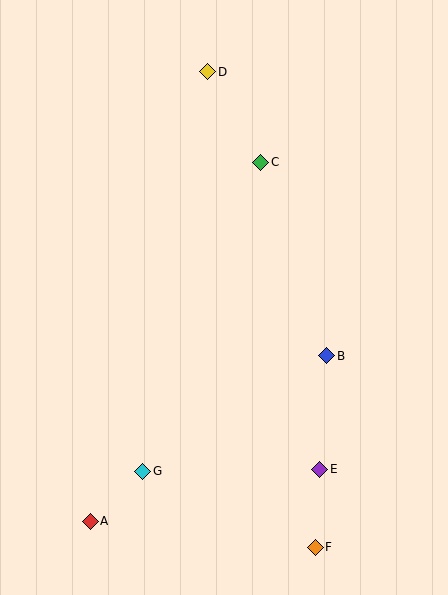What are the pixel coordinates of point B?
Point B is at (327, 356).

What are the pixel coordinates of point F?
Point F is at (315, 547).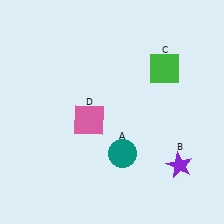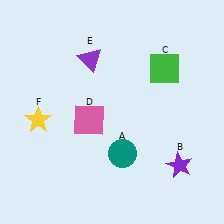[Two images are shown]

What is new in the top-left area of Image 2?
A purple triangle (E) was added in the top-left area of Image 2.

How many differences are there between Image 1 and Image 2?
There are 2 differences between the two images.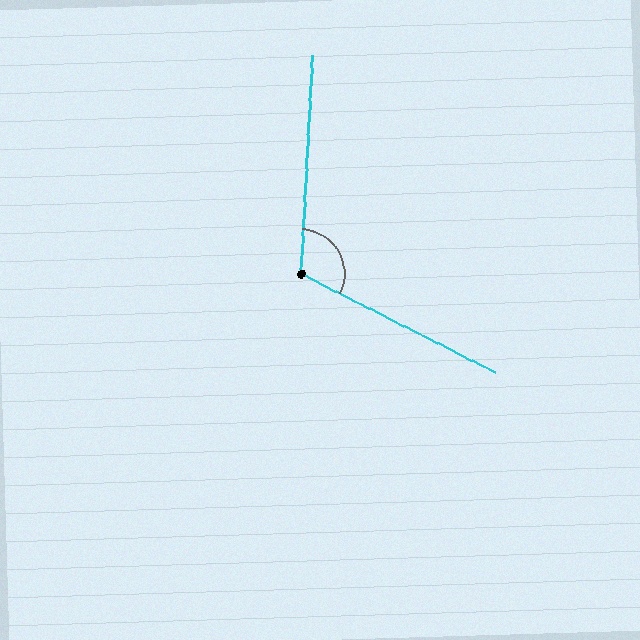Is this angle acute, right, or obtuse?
It is obtuse.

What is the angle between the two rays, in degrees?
Approximately 114 degrees.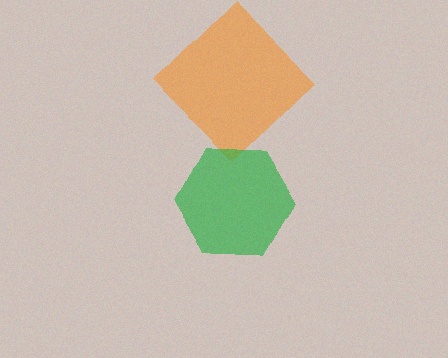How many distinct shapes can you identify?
There are 2 distinct shapes: an orange diamond, a green hexagon.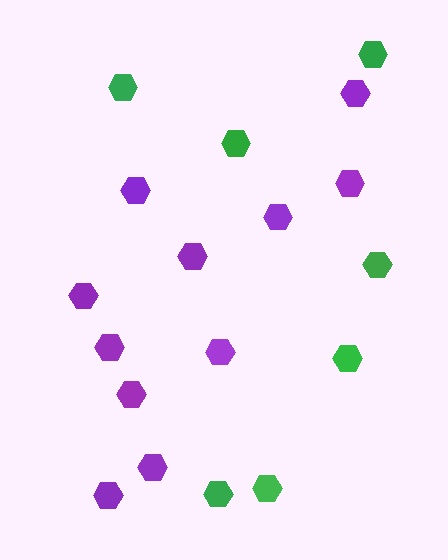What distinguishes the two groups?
There are 2 groups: one group of green hexagons (7) and one group of purple hexagons (11).